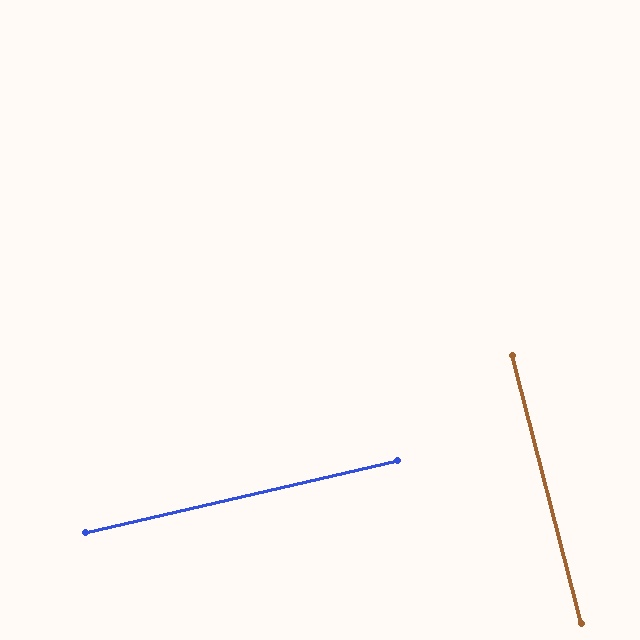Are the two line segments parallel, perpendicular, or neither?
Perpendicular — they meet at approximately 89°.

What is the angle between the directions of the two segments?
Approximately 89 degrees.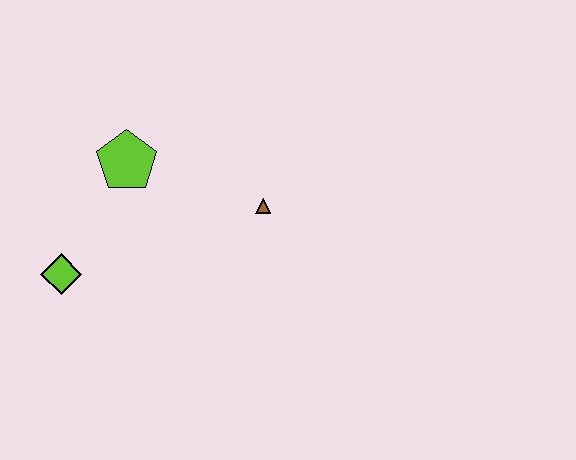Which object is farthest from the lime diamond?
The brown triangle is farthest from the lime diamond.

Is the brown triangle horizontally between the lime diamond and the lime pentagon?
No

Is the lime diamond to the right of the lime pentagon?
No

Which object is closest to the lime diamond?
The lime pentagon is closest to the lime diamond.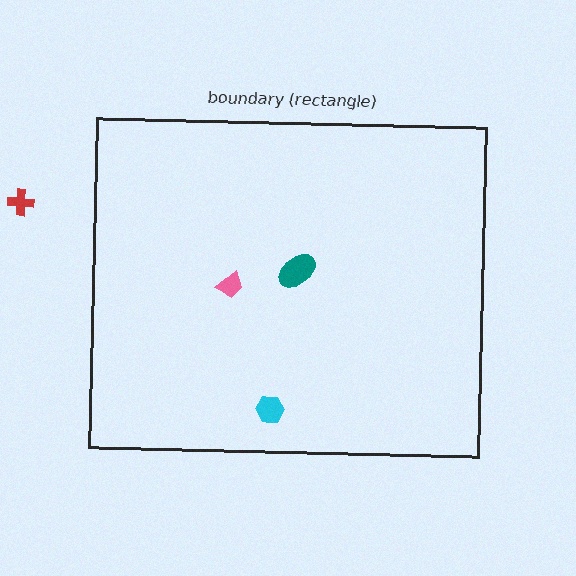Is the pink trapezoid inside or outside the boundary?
Inside.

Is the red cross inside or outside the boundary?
Outside.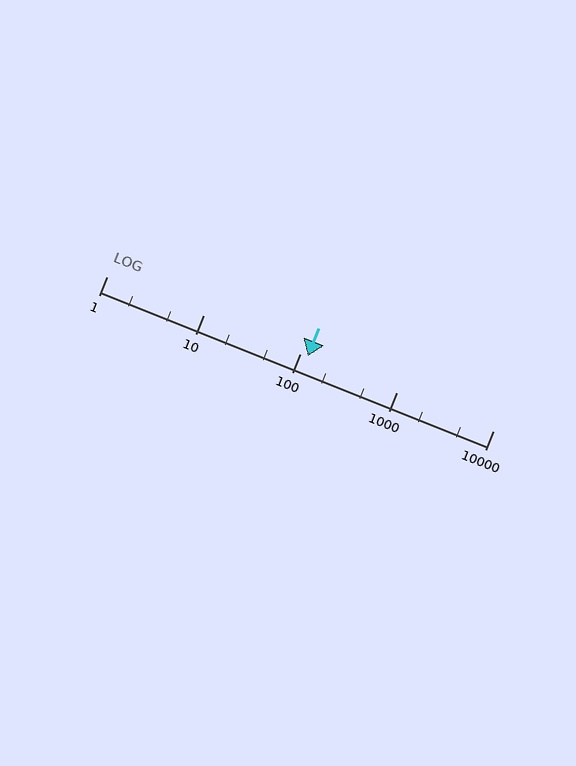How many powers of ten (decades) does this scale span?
The scale spans 4 decades, from 1 to 10000.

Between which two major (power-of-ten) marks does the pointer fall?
The pointer is between 100 and 1000.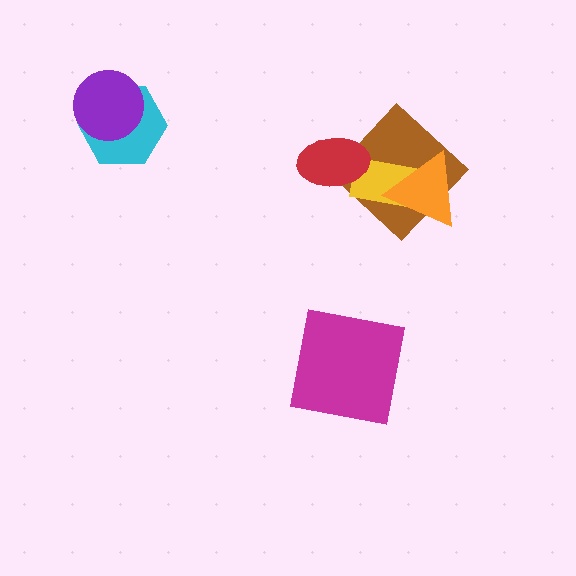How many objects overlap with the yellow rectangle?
3 objects overlap with the yellow rectangle.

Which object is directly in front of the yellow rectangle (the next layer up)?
The orange triangle is directly in front of the yellow rectangle.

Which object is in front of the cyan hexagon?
The purple circle is in front of the cyan hexagon.